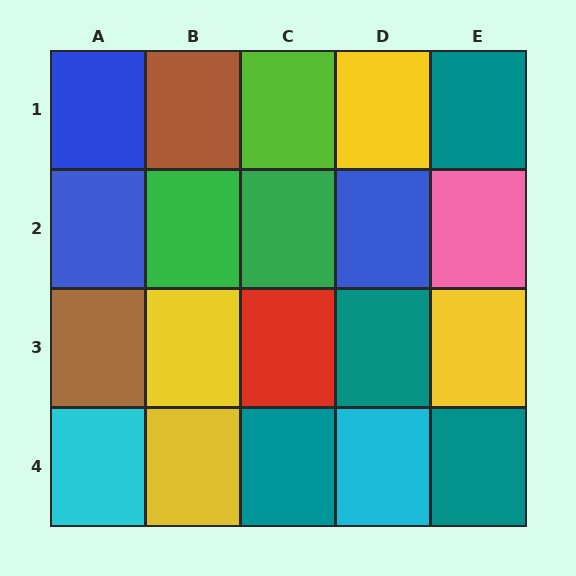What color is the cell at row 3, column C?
Red.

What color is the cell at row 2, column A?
Blue.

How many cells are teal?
4 cells are teal.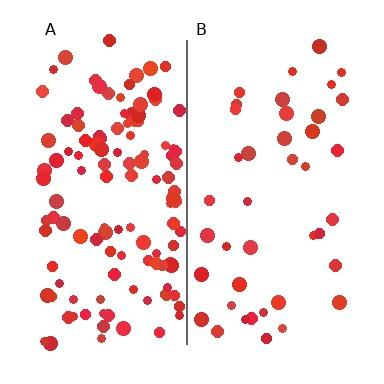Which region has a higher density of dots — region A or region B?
A (the left).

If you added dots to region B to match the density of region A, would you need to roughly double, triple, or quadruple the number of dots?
Approximately triple.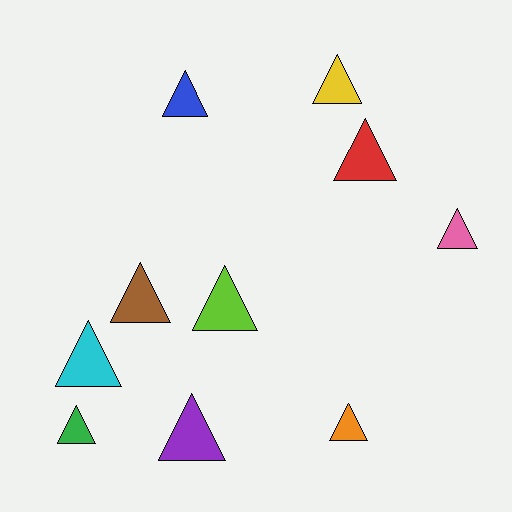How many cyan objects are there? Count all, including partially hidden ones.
There is 1 cyan object.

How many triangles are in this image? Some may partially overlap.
There are 10 triangles.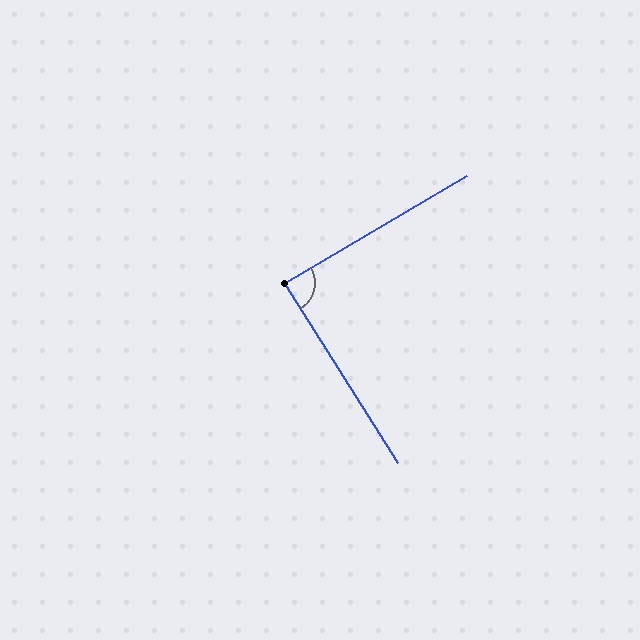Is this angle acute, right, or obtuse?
It is approximately a right angle.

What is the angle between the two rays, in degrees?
Approximately 88 degrees.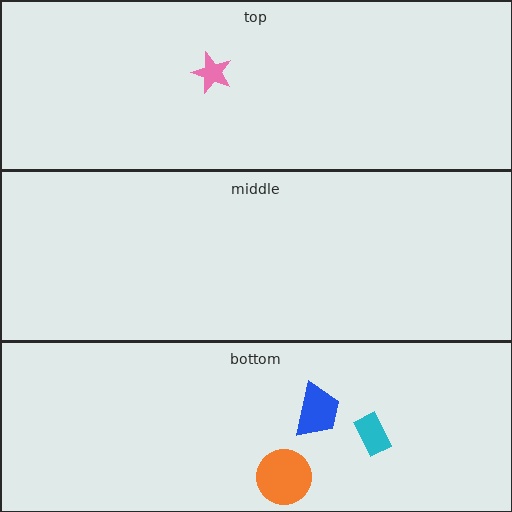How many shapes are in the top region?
1.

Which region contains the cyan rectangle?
The bottom region.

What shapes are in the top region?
The pink star.